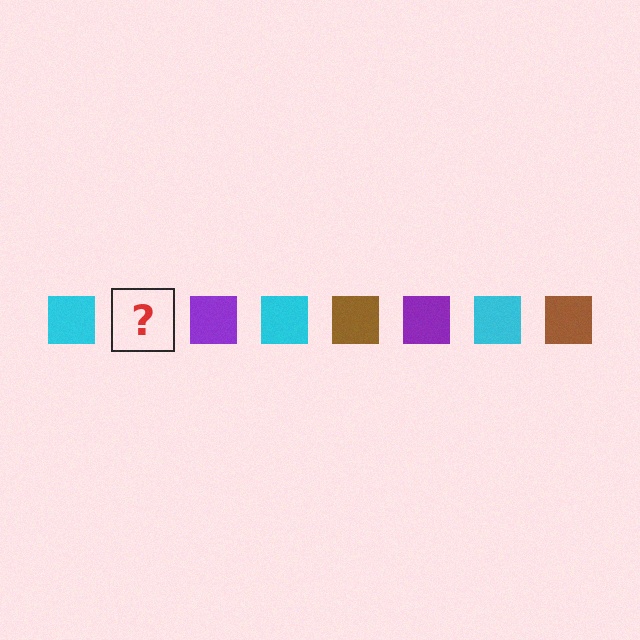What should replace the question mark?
The question mark should be replaced with a brown square.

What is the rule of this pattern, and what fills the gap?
The rule is that the pattern cycles through cyan, brown, purple squares. The gap should be filled with a brown square.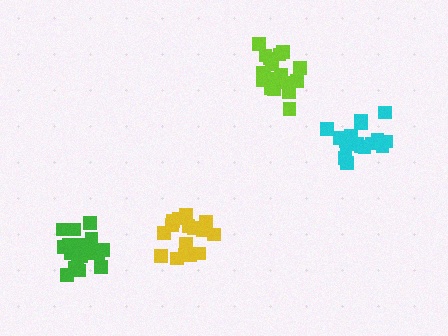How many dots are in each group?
Group 1: 17 dots, Group 2: 19 dots, Group 3: 16 dots, Group 4: 19 dots (71 total).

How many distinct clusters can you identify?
There are 4 distinct clusters.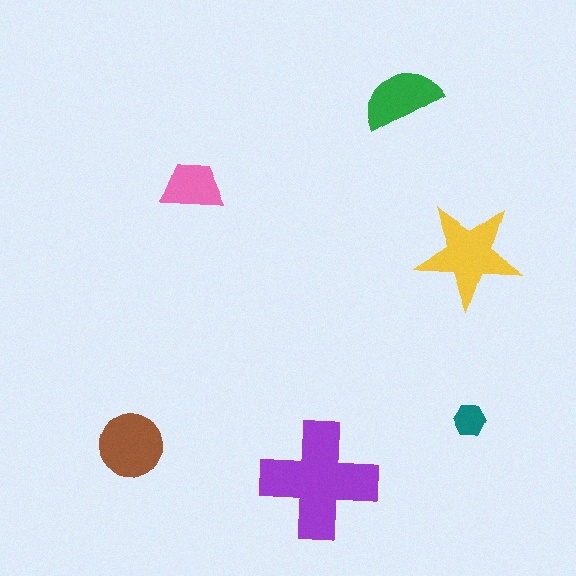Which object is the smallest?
The teal hexagon.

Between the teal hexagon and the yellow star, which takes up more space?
The yellow star.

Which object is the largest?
The purple cross.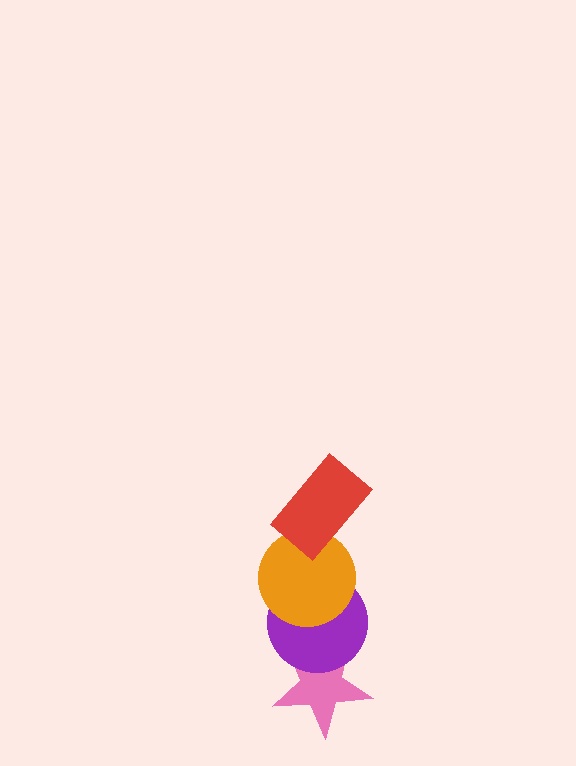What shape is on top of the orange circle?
The red rectangle is on top of the orange circle.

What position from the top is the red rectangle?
The red rectangle is 1st from the top.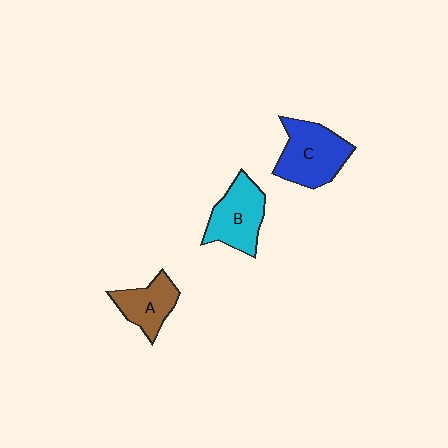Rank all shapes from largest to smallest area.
From largest to smallest: C (blue), B (cyan), A (brown).